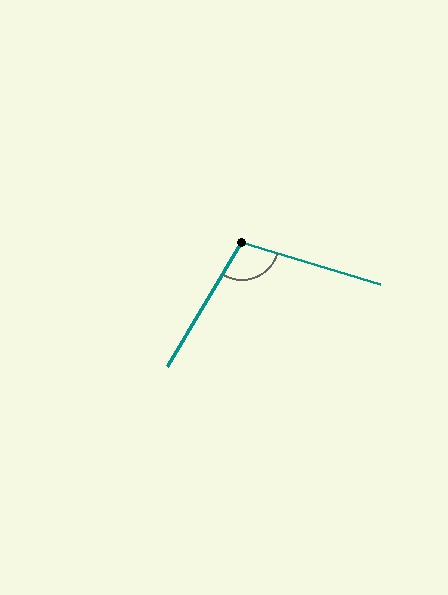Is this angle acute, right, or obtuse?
It is obtuse.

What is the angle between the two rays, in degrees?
Approximately 104 degrees.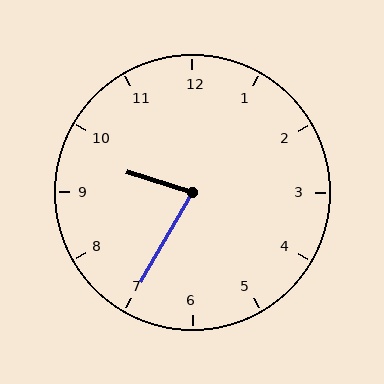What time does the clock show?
9:35.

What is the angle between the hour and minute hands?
Approximately 78 degrees.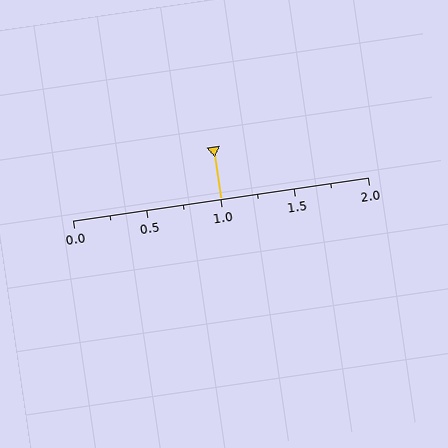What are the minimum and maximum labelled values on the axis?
The axis runs from 0.0 to 2.0.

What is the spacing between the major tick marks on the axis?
The major ticks are spaced 0.5 apart.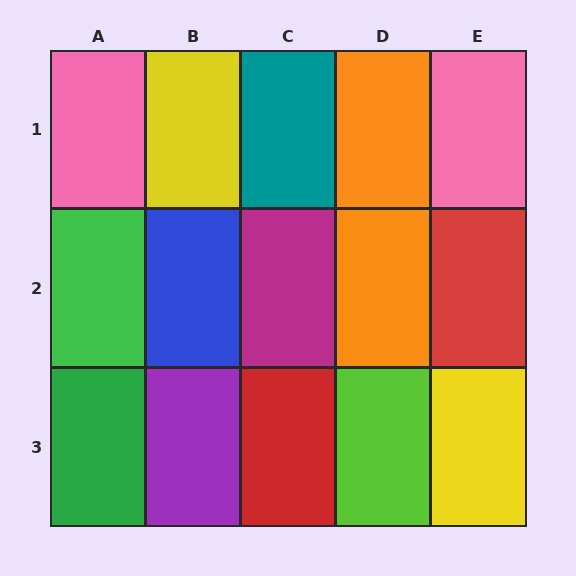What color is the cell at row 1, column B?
Yellow.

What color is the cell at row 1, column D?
Orange.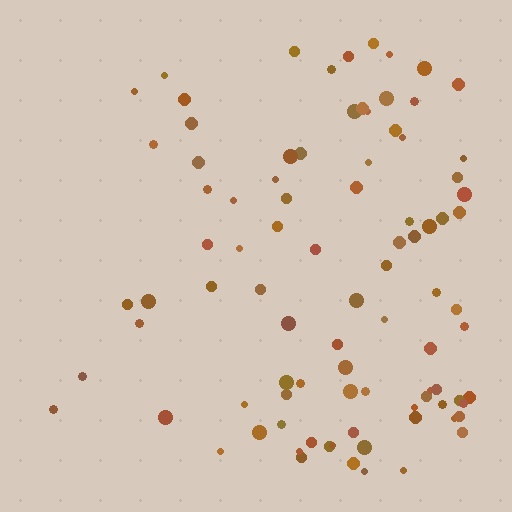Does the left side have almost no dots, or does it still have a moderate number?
Still a moderate number, just noticeably fewer than the right.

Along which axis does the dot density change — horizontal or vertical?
Horizontal.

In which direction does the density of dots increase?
From left to right, with the right side densest.